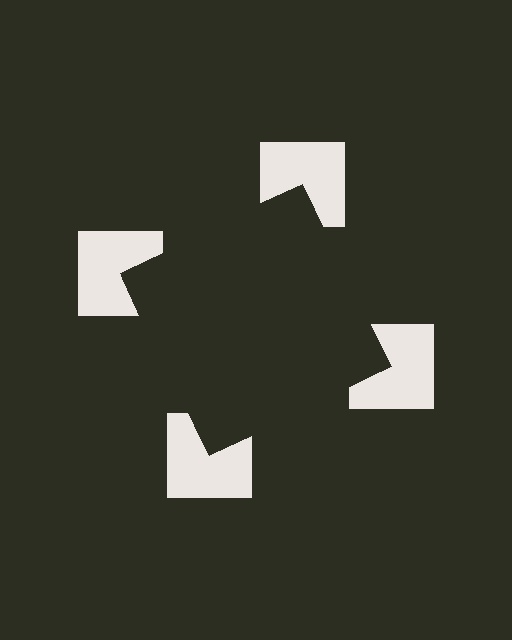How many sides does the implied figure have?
4 sides.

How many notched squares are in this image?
There are 4 — one at each vertex of the illusory square.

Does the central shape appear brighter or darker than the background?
It typically appears slightly darker than the background, even though no actual brightness change is drawn.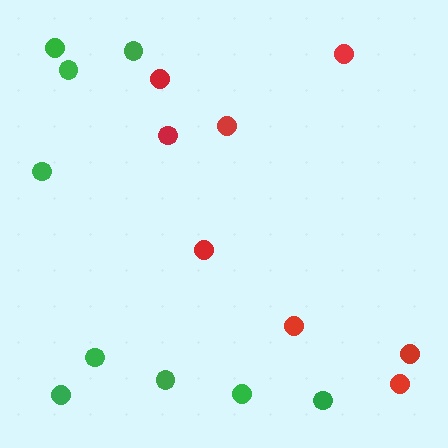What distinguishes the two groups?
There are 2 groups: one group of red circles (8) and one group of green circles (9).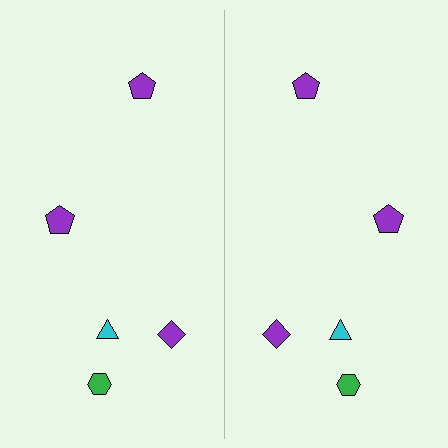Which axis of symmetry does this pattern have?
The pattern has a vertical axis of symmetry running through the center of the image.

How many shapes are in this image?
There are 10 shapes in this image.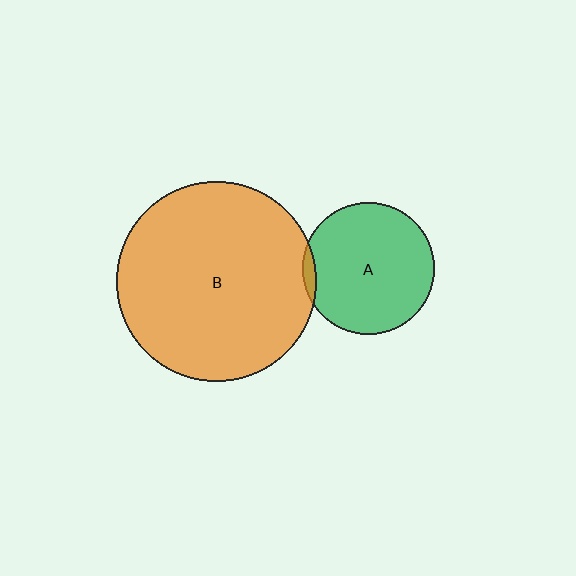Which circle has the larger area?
Circle B (orange).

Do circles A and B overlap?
Yes.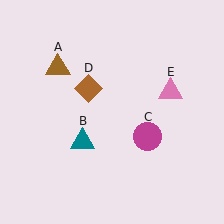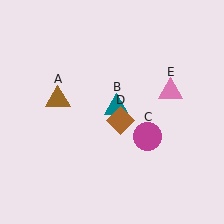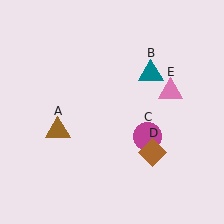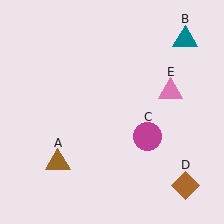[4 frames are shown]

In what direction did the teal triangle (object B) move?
The teal triangle (object B) moved up and to the right.